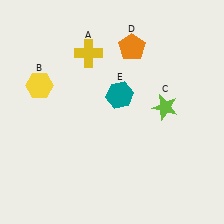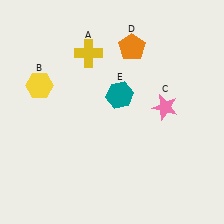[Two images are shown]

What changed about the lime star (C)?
In Image 1, C is lime. In Image 2, it changed to pink.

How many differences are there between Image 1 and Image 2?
There is 1 difference between the two images.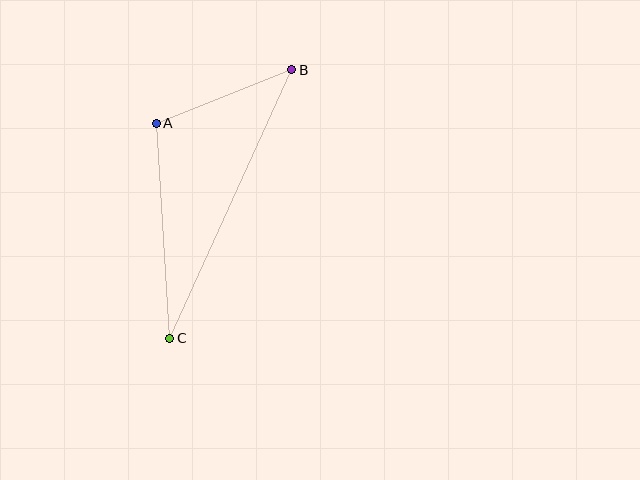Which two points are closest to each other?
Points A and B are closest to each other.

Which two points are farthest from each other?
Points B and C are farthest from each other.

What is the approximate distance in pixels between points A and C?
The distance between A and C is approximately 215 pixels.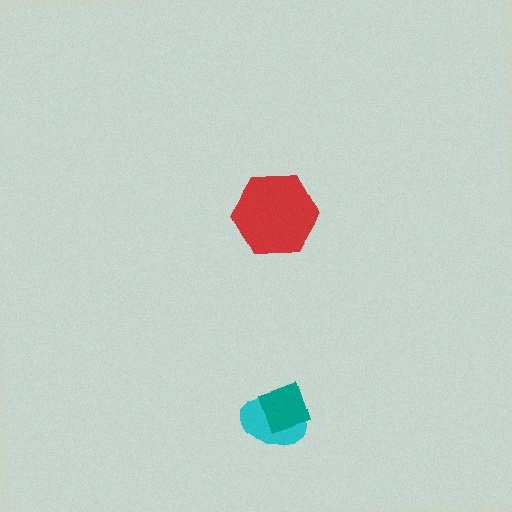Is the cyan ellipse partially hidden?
Yes, it is partially covered by another shape.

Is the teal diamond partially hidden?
No, no other shape covers it.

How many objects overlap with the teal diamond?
1 object overlaps with the teal diamond.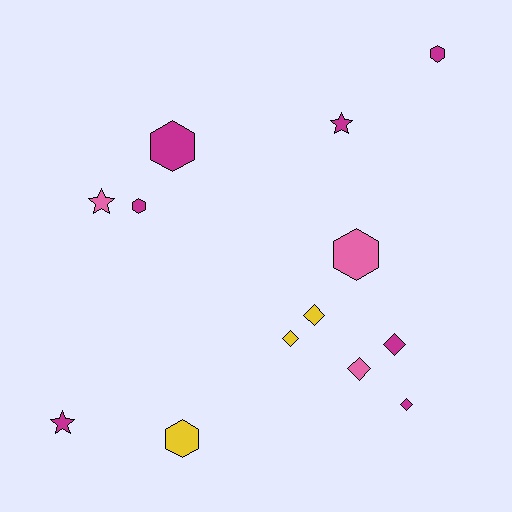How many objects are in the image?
There are 13 objects.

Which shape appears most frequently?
Hexagon, with 5 objects.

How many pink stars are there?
There is 1 pink star.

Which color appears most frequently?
Magenta, with 7 objects.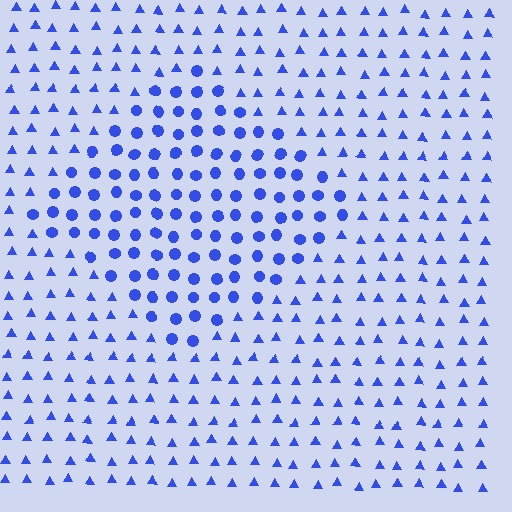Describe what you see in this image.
The image is filled with small blue elements arranged in a uniform grid. A diamond-shaped region contains circles, while the surrounding area contains triangles. The boundary is defined purely by the change in element shape.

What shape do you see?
I see a diamond.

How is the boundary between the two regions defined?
The boundary is defined by a change in element shape: circles inside vs. triangles outside. All elements share the same color and spacing.